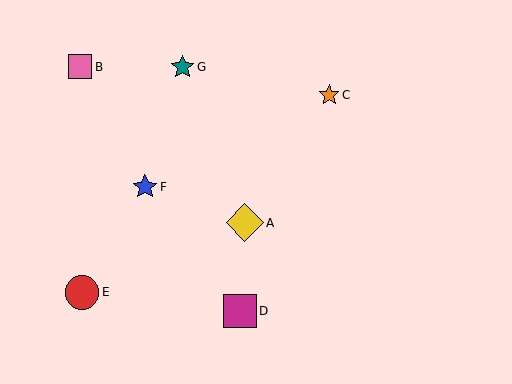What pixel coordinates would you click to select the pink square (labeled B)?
Click at (80, 67) to select the pink square B.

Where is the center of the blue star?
The center of the blue star is at (145, 187).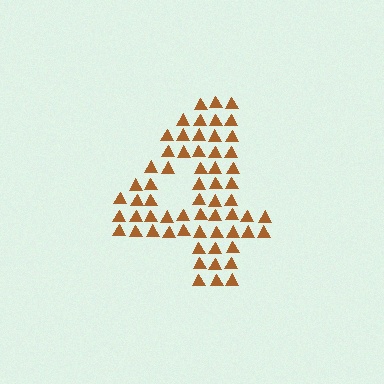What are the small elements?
The small elements are triangles.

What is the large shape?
The large shape is the digit 4.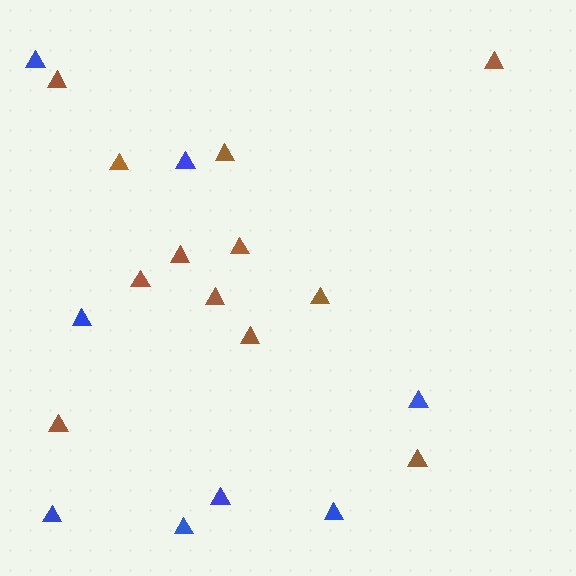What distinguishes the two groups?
There are 2 groups: one group of brown triangles (12) and one group of blue triangles (8).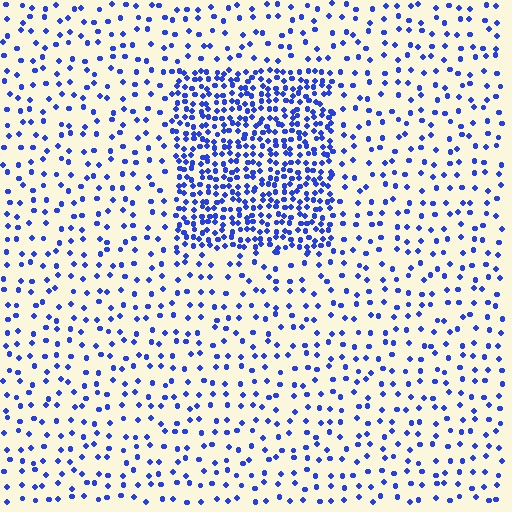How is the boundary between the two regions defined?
The boundary is defined by a change in element density (approximately 2.9x ratio). All elements are the same color, size, and shape.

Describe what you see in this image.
The image contains small blue elements arranged at two different densities. A rectangle-shaped region is visible where the elements are more densely packed than the surrounding area.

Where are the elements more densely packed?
The elements are more densely packed inside the rectangle boundary.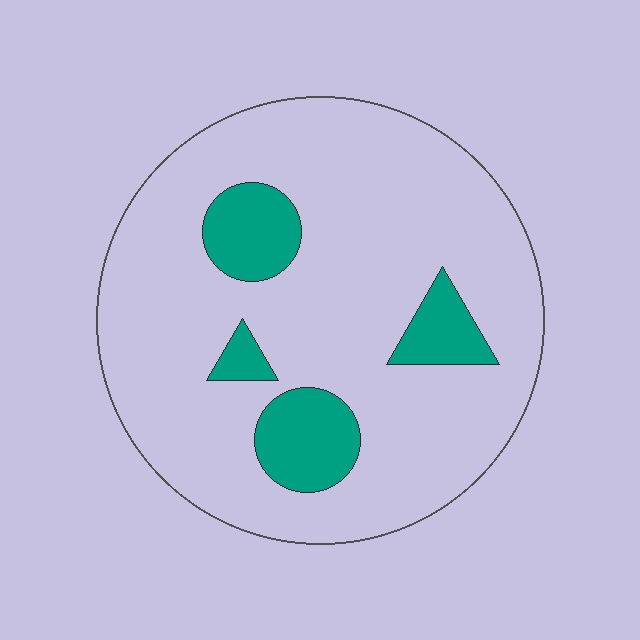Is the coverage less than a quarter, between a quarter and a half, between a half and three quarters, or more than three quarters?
Less than a quarter.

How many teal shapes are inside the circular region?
4.